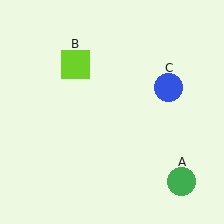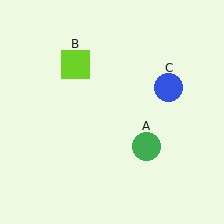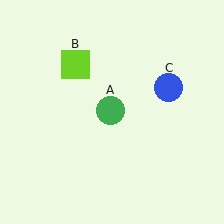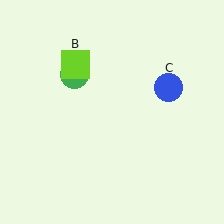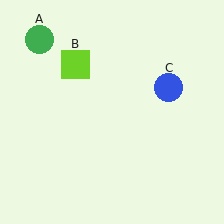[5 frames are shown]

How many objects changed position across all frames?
1 object changed position: green circle (object A).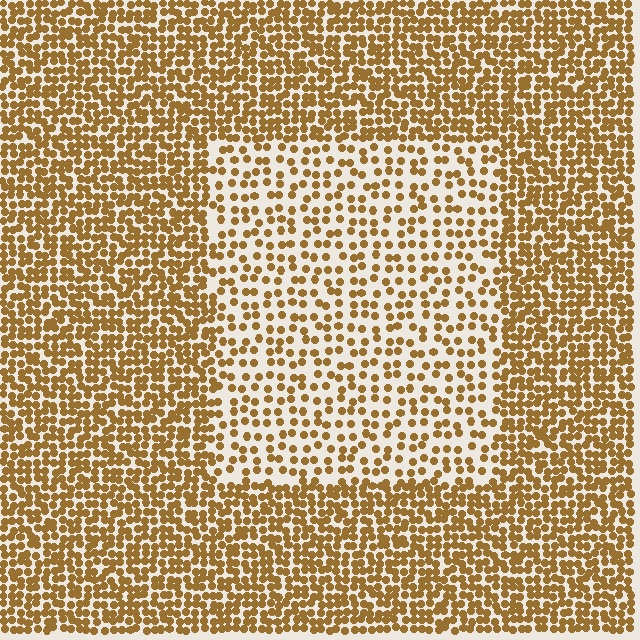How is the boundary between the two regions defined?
The boundary is defined by a change in element density (approximately 2.1x ratio). All elements are the same color, size, and shape.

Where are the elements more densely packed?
The elements are more densely packed outside the rectangle boundary.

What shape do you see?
I see a rectangle.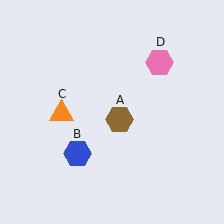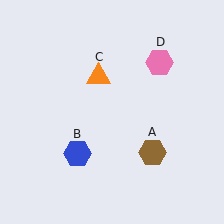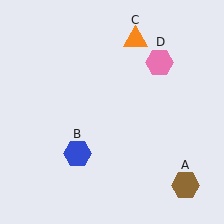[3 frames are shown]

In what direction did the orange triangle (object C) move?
The orange triangle (object C) moved up and to the right.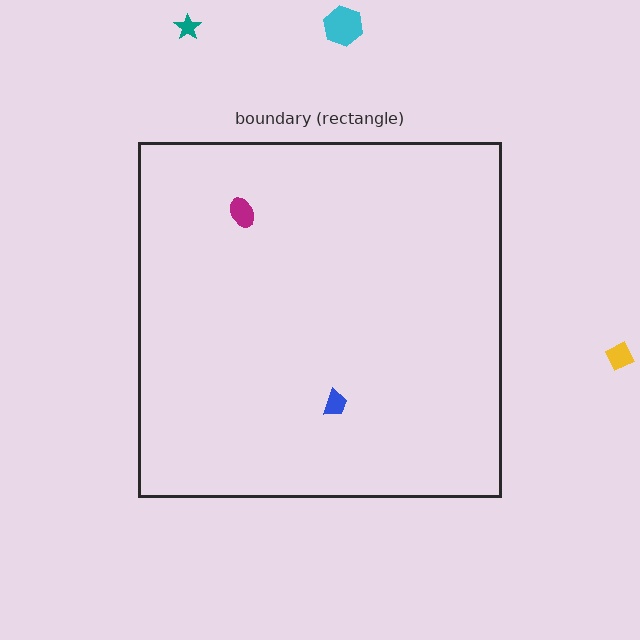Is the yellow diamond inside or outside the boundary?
Outside.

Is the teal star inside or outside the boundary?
Outside.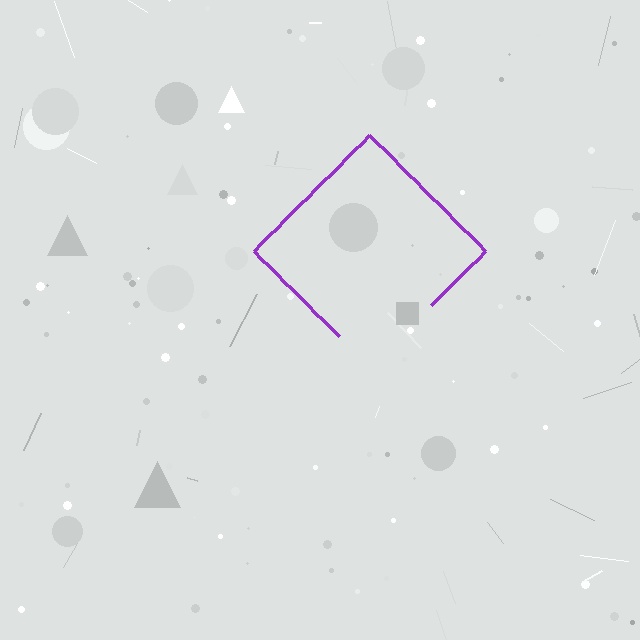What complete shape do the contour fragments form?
The contour fragments form a diamond.